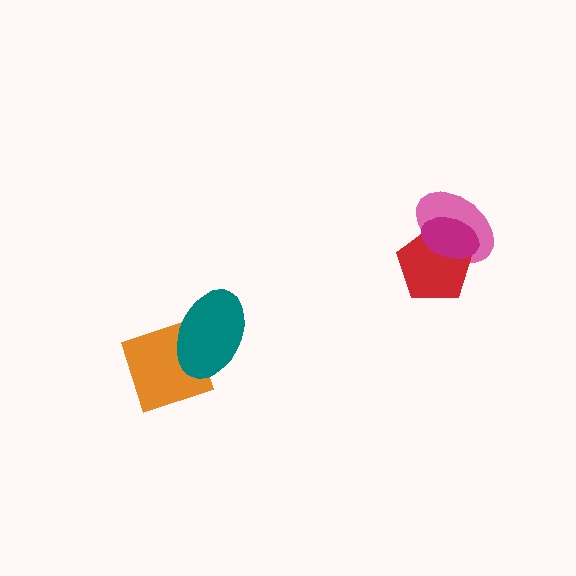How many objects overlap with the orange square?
1 object overlaps with the orange square.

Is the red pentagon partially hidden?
Yes, it is partially covered by another shape.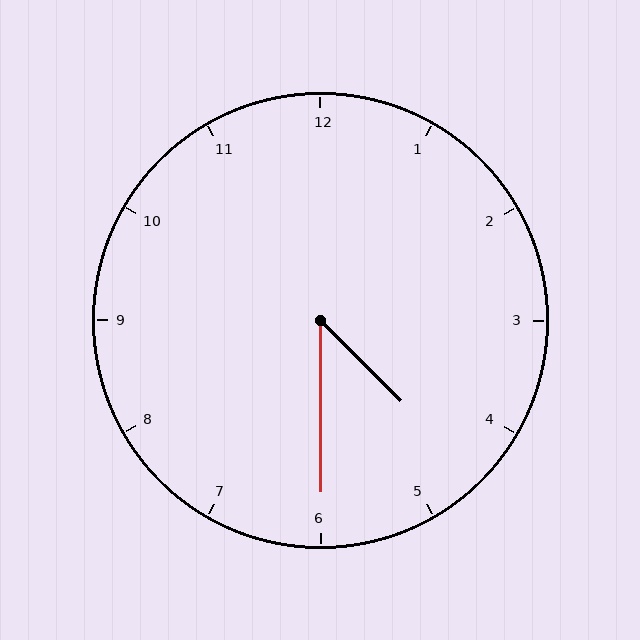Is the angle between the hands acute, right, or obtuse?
It is acute.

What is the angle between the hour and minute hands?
Approximately 45 degrees.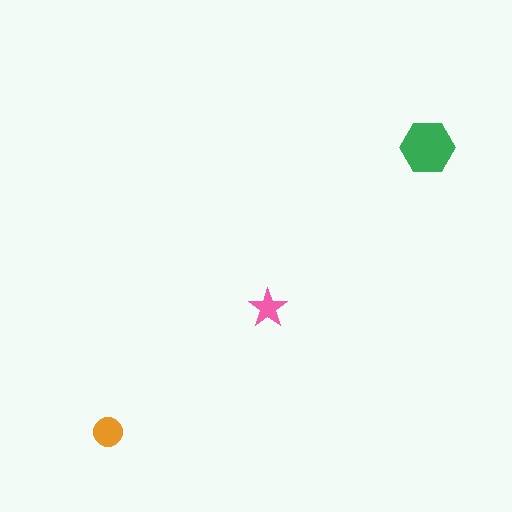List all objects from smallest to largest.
The pink star, the orange circle, the green hexagon.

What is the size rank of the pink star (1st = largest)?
3rd.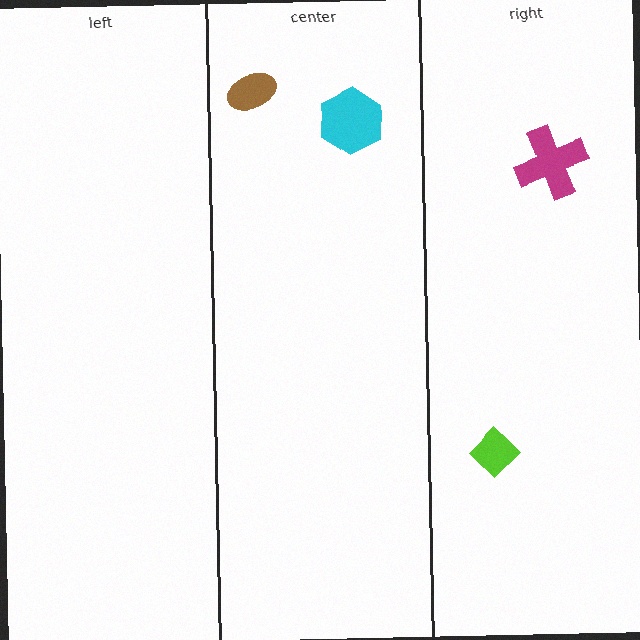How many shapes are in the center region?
2.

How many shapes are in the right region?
2.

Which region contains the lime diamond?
The right region.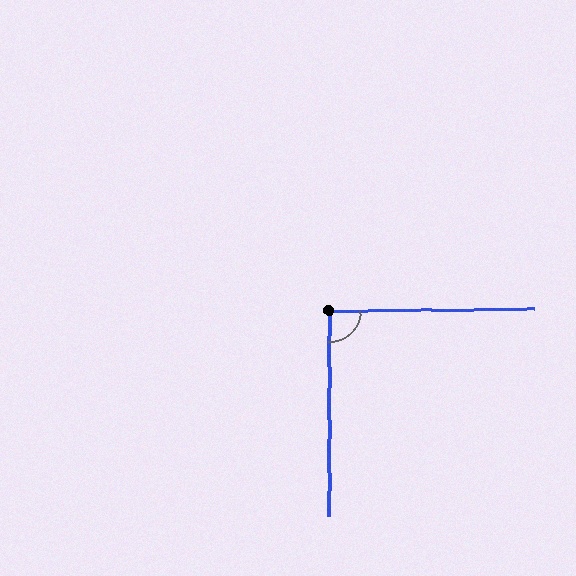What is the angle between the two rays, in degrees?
Approximately 91 degrees.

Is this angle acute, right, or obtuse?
It is approximately a right angle.